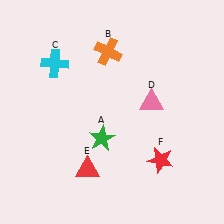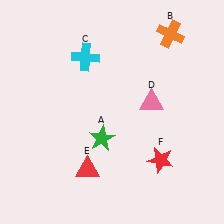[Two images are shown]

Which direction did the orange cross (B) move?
The orange cross (B) moved right.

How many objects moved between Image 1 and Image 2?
2 objects moved between the two images.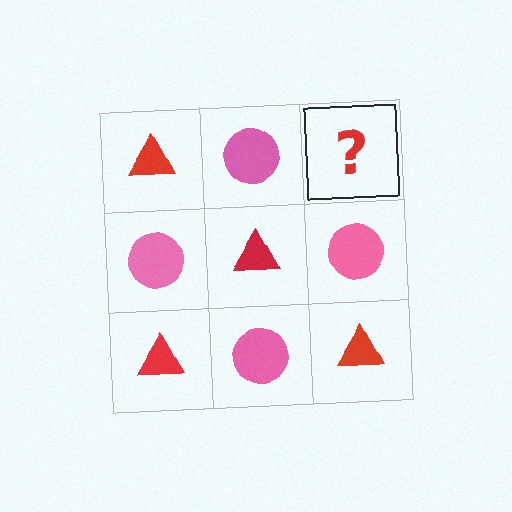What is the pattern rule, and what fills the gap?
The rule is that it alternates red triangle and pink circle in a checkerboard pattern. The gap should be filled with a red triangle.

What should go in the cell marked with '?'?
The missing cell should contain a red triangle.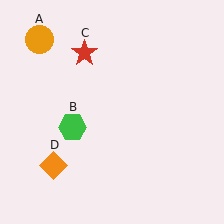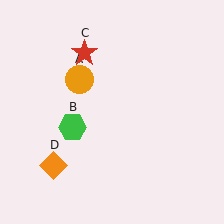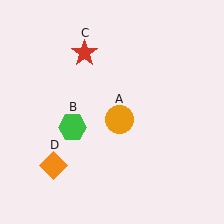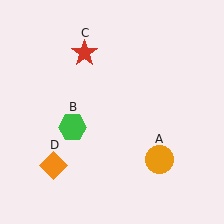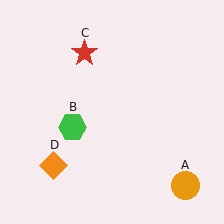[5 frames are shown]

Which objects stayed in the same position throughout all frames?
Green hexagon (object B) and red star (object C) and orange diamond (object D) remained stationary.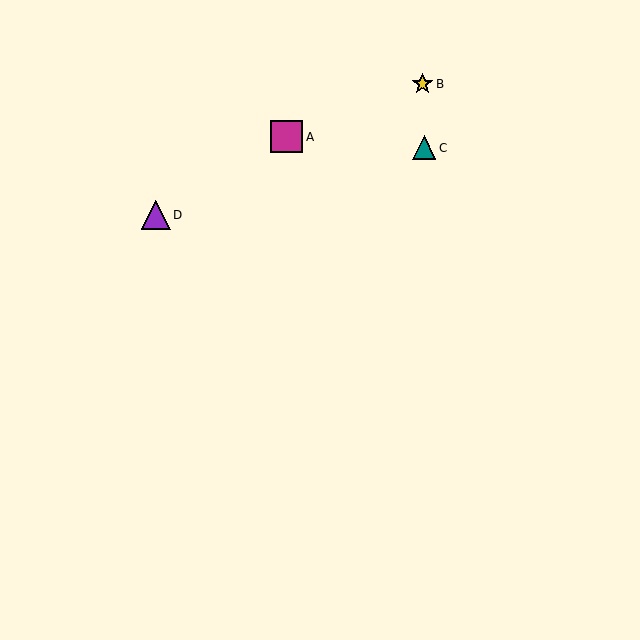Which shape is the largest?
The magenta square (labeled A) is the largest.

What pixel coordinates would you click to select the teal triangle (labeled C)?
Click at (424, 148) to select the teal triangle C.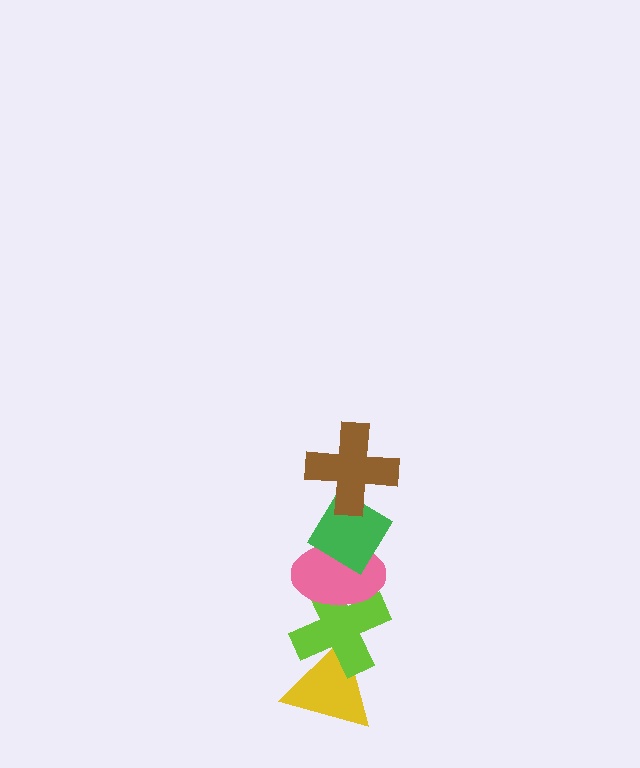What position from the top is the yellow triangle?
The yellow triangle is 5th from the top.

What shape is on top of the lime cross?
The pink ellipse is on top of the lime cross.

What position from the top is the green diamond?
The green diamond is 2nd from the top.